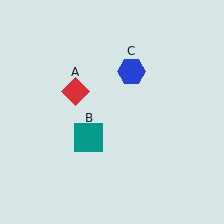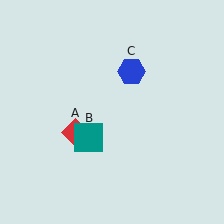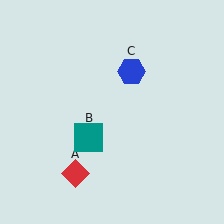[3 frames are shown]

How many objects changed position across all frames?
1 object changed position: red diamond (object A).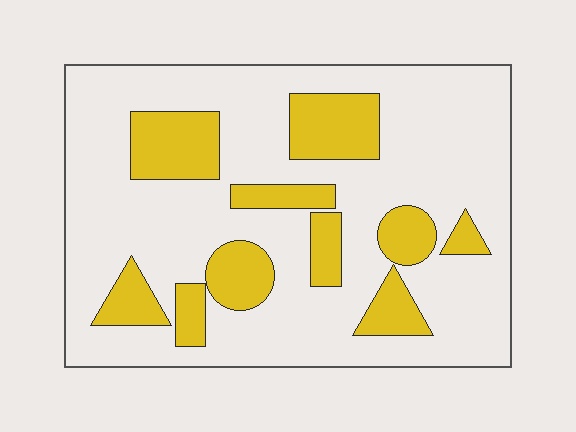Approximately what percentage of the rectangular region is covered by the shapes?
Approximately 25%.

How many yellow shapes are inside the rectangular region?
10.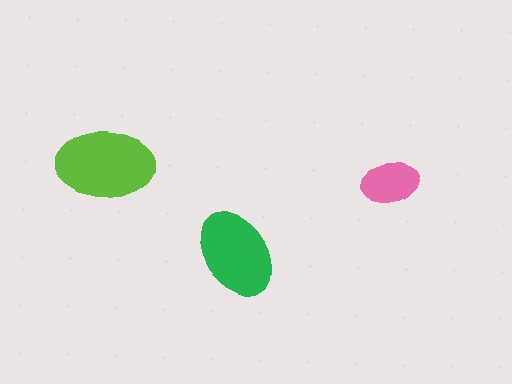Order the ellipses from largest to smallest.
the lime one, the green one, the pink one.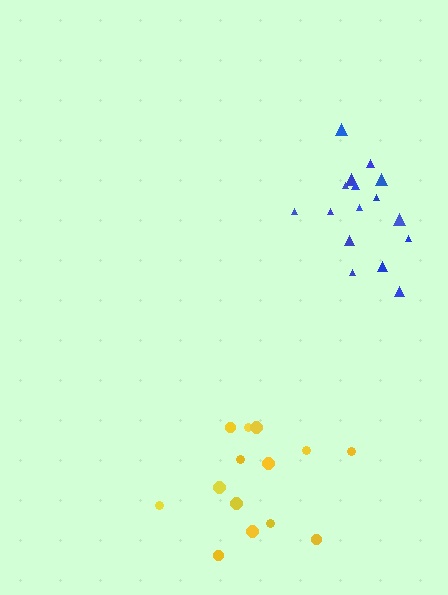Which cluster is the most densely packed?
Blue.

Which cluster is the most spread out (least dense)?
Yellow.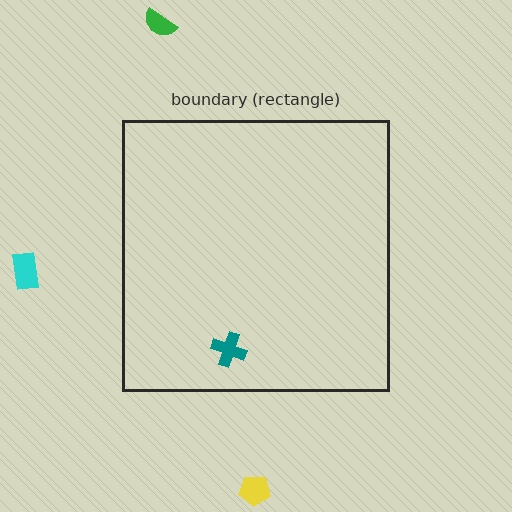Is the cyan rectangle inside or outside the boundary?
Outside.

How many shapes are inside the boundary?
1 inside, 3 outside.